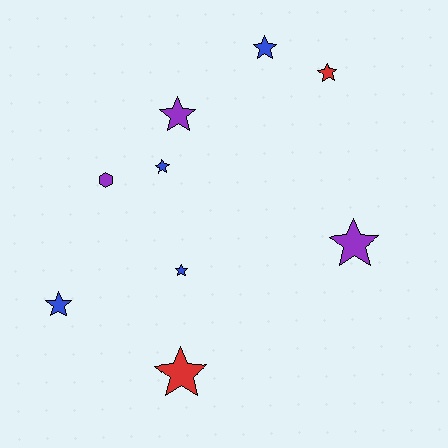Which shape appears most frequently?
Star, with 8 objects.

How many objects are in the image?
There are 9 objects.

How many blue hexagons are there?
There are no blue hexagons.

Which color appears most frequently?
Blue, with 4 objects.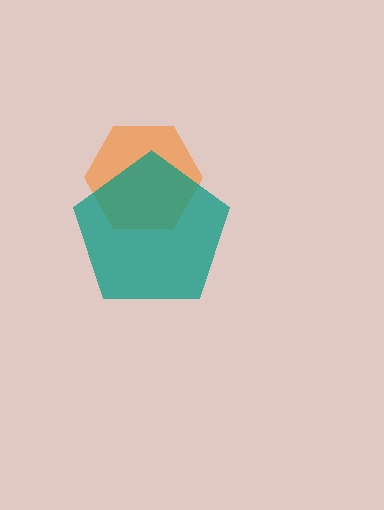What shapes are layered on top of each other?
The layered shapes are: an orange hexagon, a teal pentagon.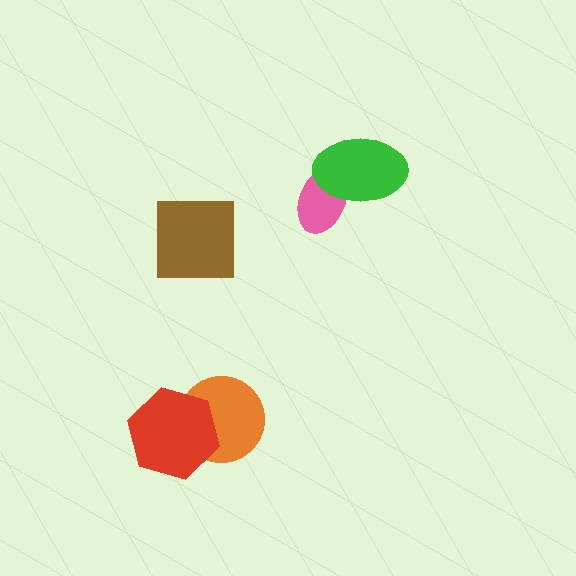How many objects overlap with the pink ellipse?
1 object overlaps with the pink ellipse.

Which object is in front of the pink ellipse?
The green ellipse is in front of the pink ellipse.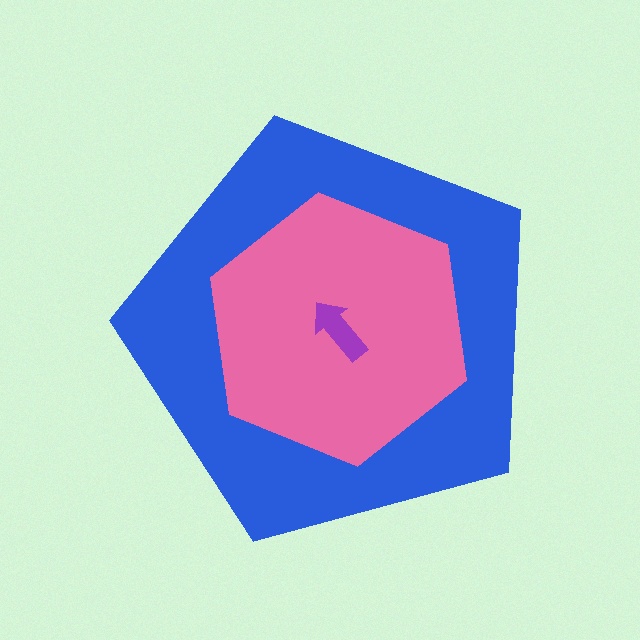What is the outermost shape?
The blue pentagon.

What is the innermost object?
The purple arrow.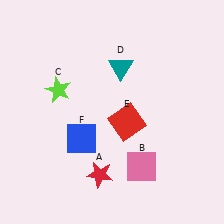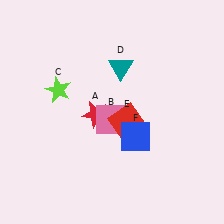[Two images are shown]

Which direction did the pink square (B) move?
The pink square (B) moved up.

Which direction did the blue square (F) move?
The blue square (F) moved right.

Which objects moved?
The objects that moved are: the red star (A), the pink square (B), the blue square (F).